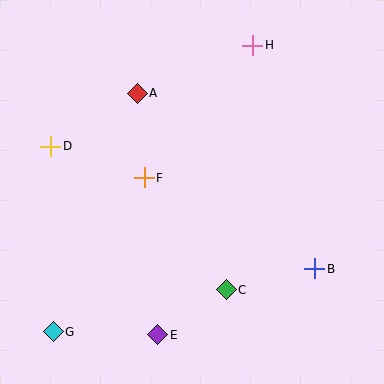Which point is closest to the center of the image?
Point F at (144, 178) is closest to the center.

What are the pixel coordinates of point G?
Point G is at (53, 332).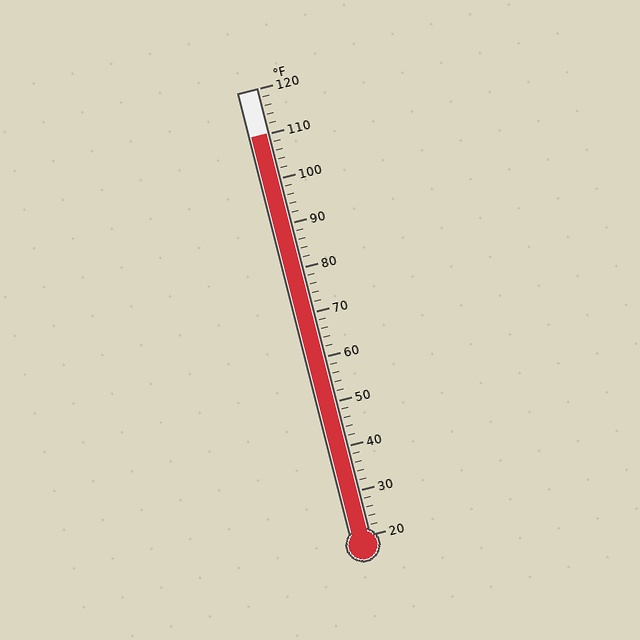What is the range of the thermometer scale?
The thermometer scale ranges from 20°F to 120°F.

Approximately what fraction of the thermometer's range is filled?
The thermometer is filled to approximately 90% of its range.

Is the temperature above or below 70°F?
The temperature is above 70°F.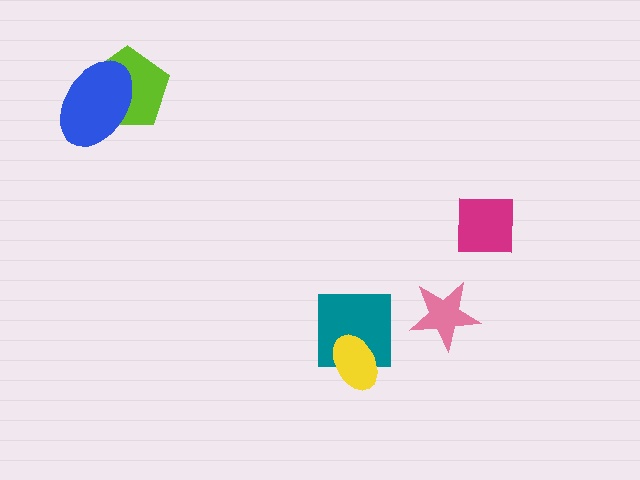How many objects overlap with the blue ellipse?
1 object overlaps with the blue ellipse.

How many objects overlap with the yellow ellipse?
1 object overlaps with the yellow ellipse.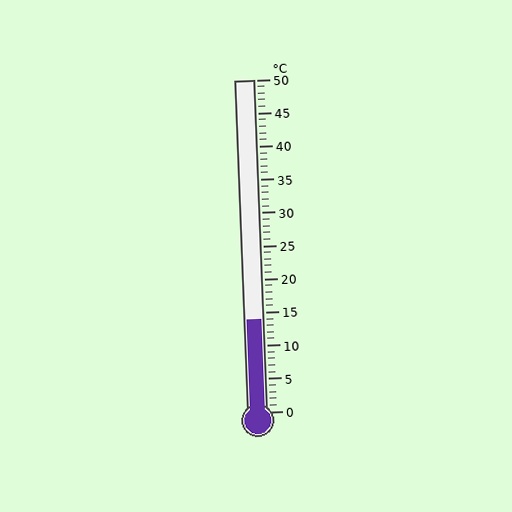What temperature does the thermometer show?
The thermometer shows approximately 14°C.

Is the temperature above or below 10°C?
The temperature is above 10°C.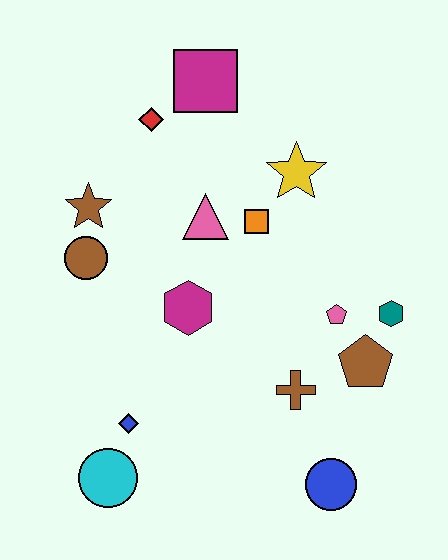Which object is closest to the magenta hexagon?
The pink triangle is closest to the magenta hexagon.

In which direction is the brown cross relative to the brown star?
The brown cross is to the right of the brown star.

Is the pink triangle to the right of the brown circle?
Yes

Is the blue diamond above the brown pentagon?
No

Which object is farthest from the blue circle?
The magenta square is farthest from the blue circle.